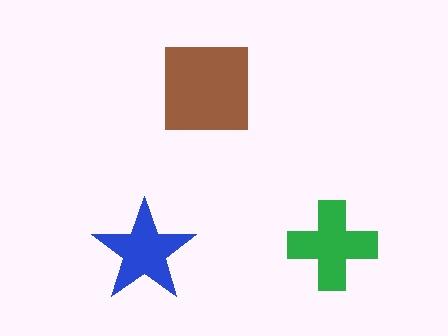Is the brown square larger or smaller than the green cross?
Larger.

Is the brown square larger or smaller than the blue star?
Larger.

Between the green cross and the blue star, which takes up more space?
The green cross.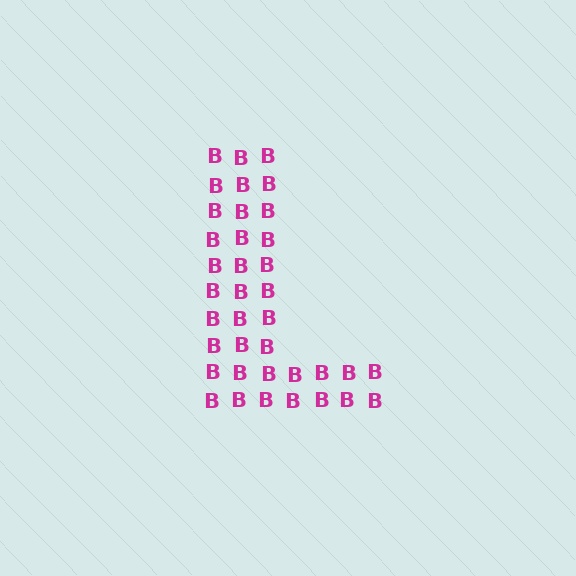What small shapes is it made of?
It is made of small letter B's.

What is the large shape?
The large shape is the letter L.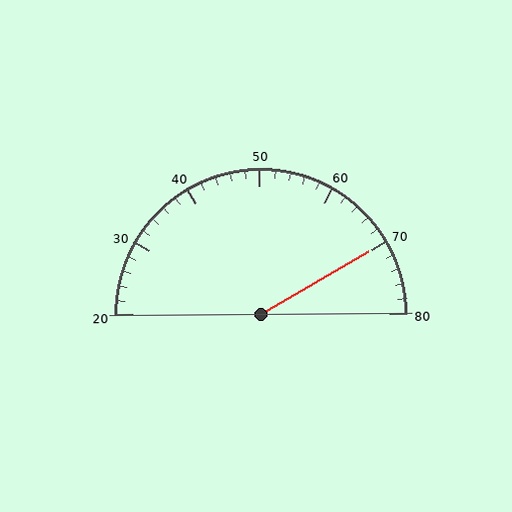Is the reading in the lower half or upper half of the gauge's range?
The reading is in the upper half of the range (20 to 80).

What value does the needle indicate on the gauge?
The needle indicates approximately 70.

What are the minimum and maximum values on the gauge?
The gauge ranges from 20 to 80.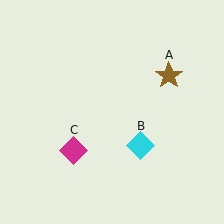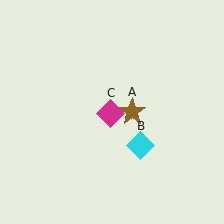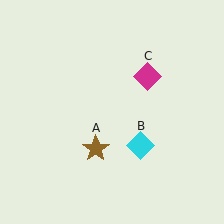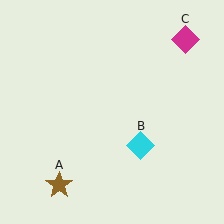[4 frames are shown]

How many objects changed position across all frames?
2 objects changed position: brown star (object A), magenta diamond (object C).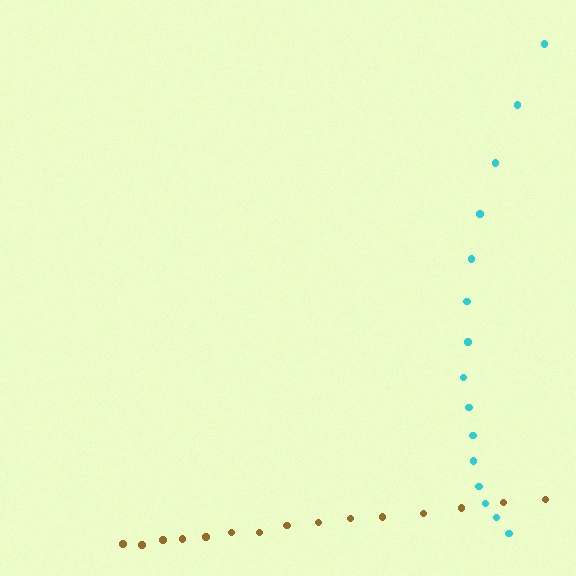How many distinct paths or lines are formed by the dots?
There are 2 distinct paths.